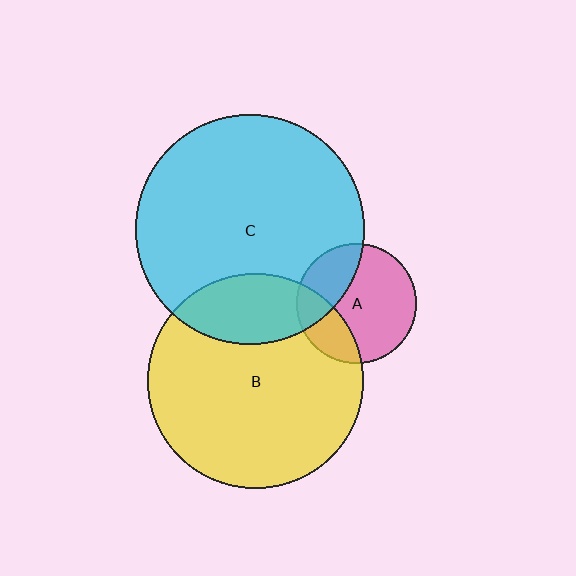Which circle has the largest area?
Circle C (cyan).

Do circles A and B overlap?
Yes.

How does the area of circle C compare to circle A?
Approximately 3.7 times.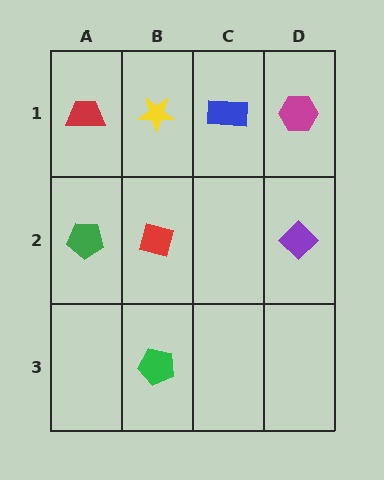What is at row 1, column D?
A magenta hexagon.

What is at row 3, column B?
A green pentagon.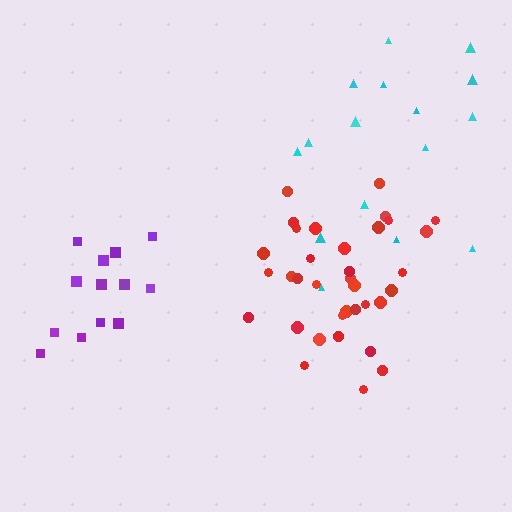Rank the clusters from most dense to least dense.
red, purple, cyan.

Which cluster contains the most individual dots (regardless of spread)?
Red (35).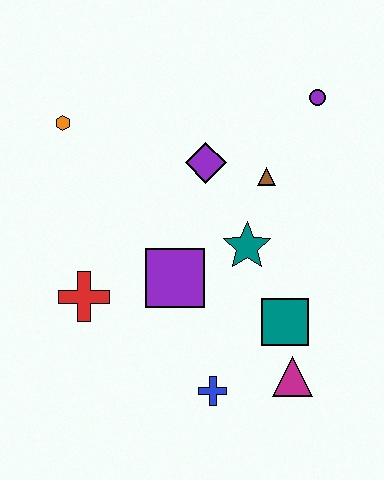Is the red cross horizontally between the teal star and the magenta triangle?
No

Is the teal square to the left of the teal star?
No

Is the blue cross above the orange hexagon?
No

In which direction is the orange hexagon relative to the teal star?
The orange hexagon is to the left of the teal star.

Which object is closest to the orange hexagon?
The purple diamond is closest to the orange hexagon.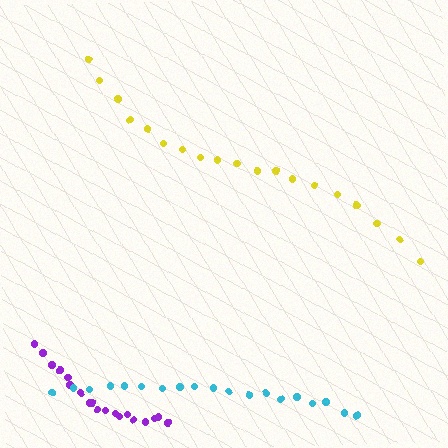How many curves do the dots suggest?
There are 3 distinct paths.